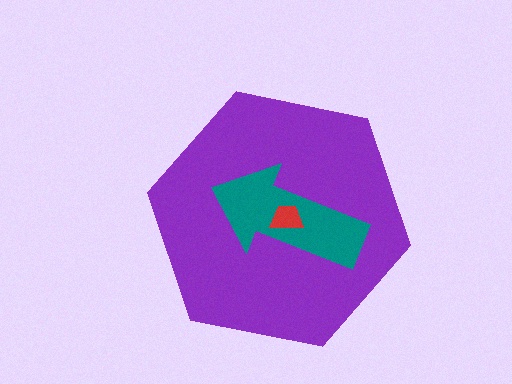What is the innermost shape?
The red trapezoid.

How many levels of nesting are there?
3.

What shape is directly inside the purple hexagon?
The teal arrow.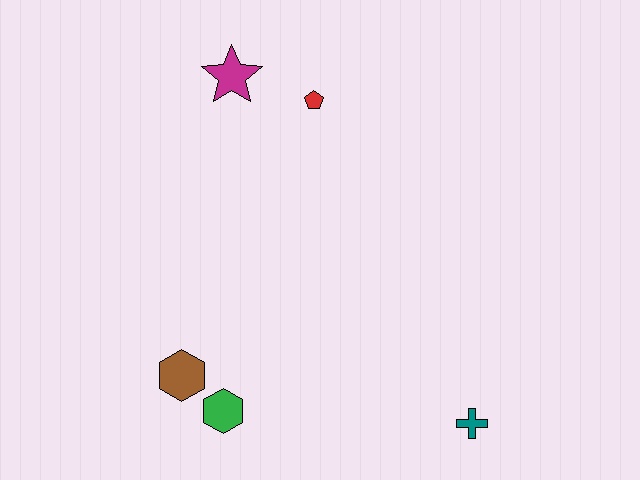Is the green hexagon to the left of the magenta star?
Yes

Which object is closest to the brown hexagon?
The green hexagon is closest to the brown hexagon.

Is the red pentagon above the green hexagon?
Yes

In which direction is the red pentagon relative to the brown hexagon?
The red pentagon is above the brown hexagon.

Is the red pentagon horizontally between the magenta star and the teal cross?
Yes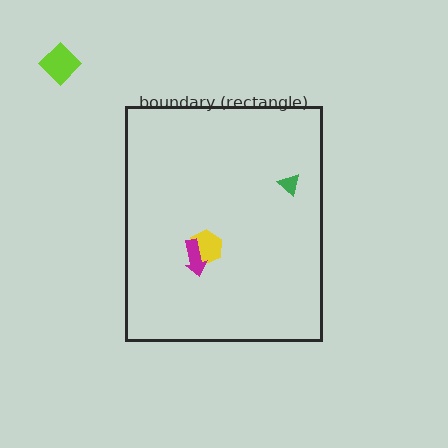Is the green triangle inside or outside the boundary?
Inside.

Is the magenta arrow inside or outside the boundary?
Inside.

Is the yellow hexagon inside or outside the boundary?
Inside.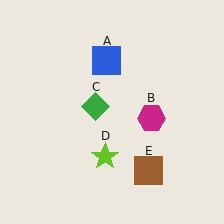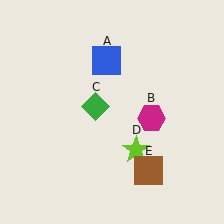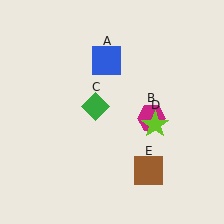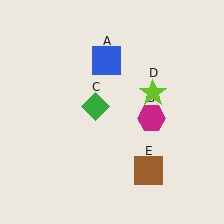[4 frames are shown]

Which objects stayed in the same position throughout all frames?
Blue square (object A) and magenta hexagon (object B) and green diamond (object C) and brown square (object E) remained stationary.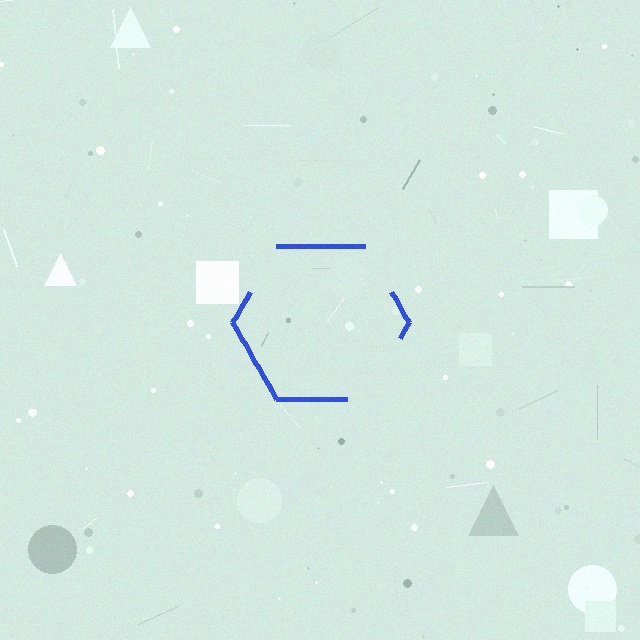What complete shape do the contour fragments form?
The contour fragments form a hexagon.